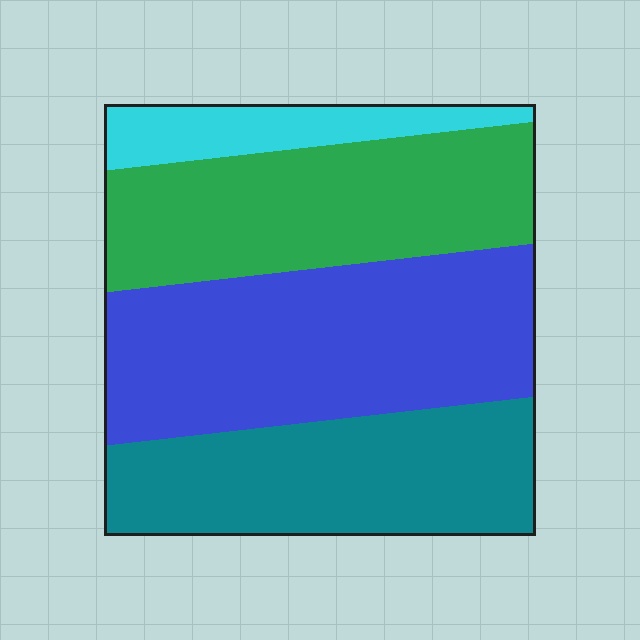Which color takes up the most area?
Blue, at roughly 35%.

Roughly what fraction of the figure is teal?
Teal takes up about one quarter (1/4) of the figure.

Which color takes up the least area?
Cyan, at roughly 10%.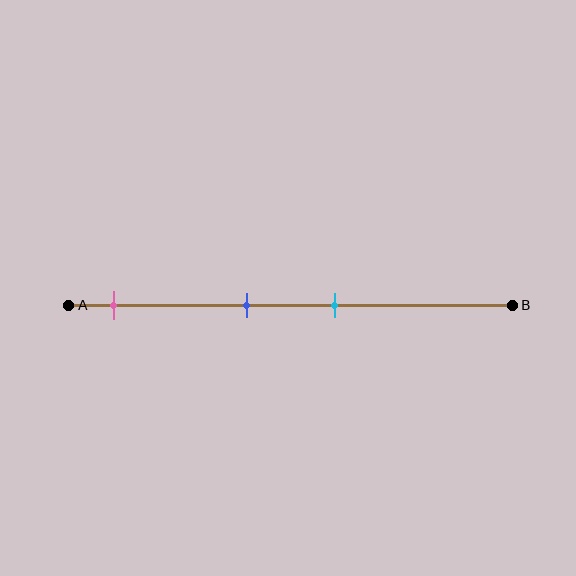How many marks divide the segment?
There are 3 marks dividing the segment.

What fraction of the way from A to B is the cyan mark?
The cyan mark is approximately 60% (0.6) of the way from A to B.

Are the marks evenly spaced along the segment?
No, the marks are not evenly spaced.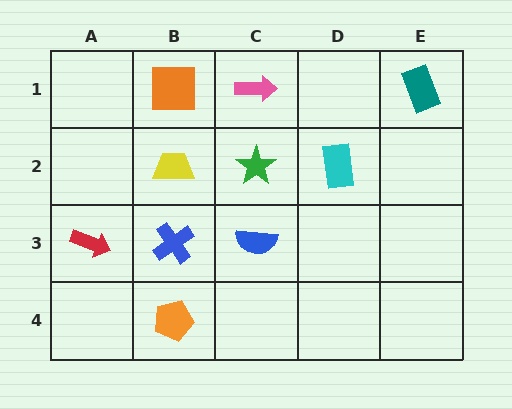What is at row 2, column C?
A green star.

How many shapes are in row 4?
1 shape.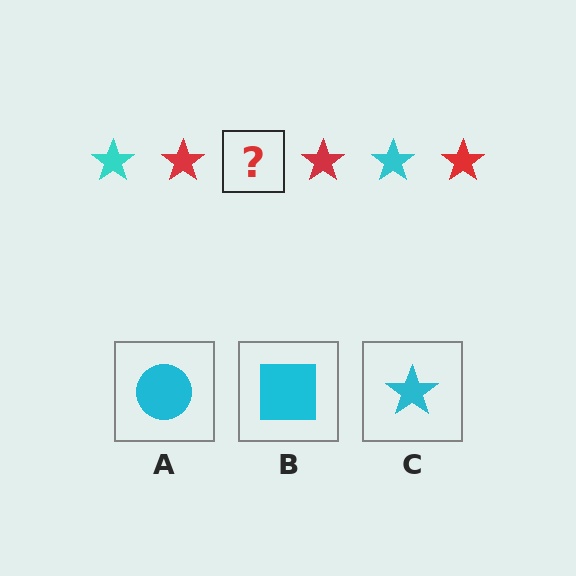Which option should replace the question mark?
Option C.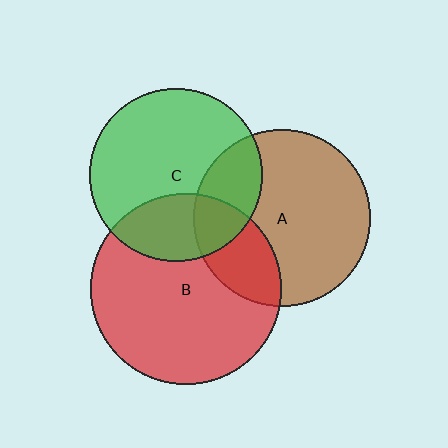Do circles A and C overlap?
Yes.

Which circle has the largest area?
Circle B (red).